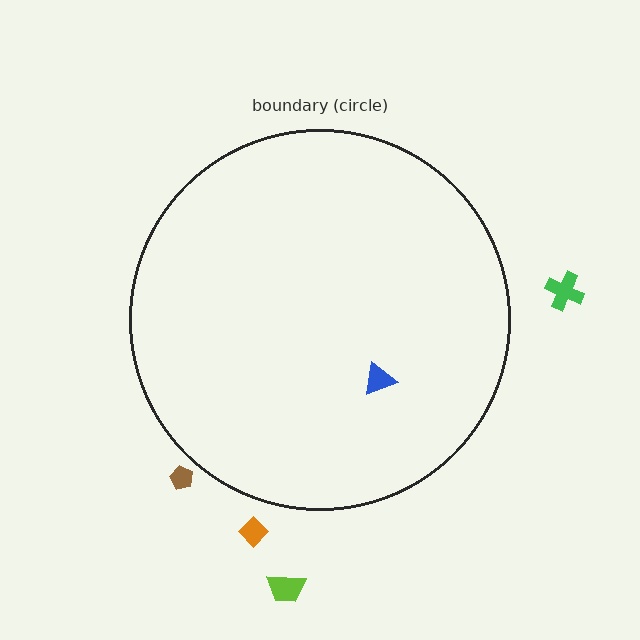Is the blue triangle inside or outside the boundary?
Inside.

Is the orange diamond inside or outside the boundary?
Outside.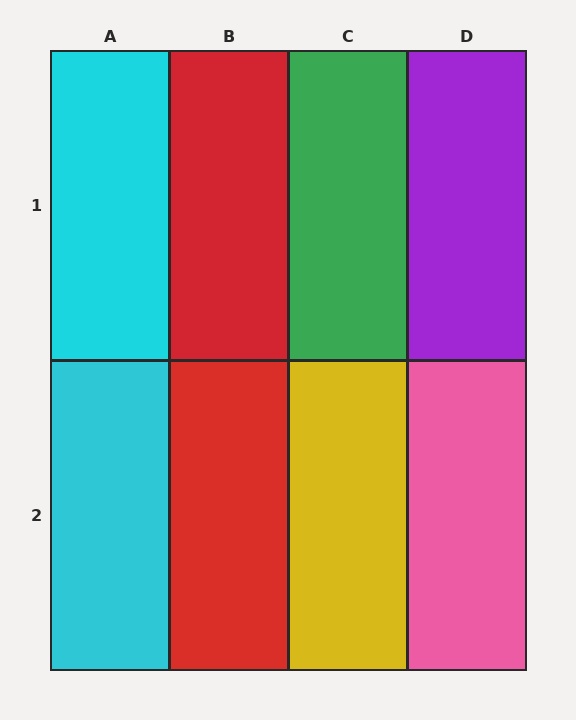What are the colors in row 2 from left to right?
Cyan, red, yellow, pink.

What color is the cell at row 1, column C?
Green.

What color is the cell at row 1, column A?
Cyan.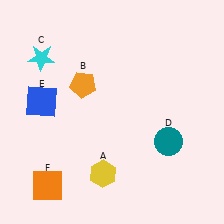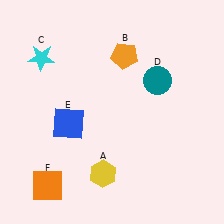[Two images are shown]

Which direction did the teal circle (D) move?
The teal circle (D) moved up.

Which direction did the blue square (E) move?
The blue square (E) moved right.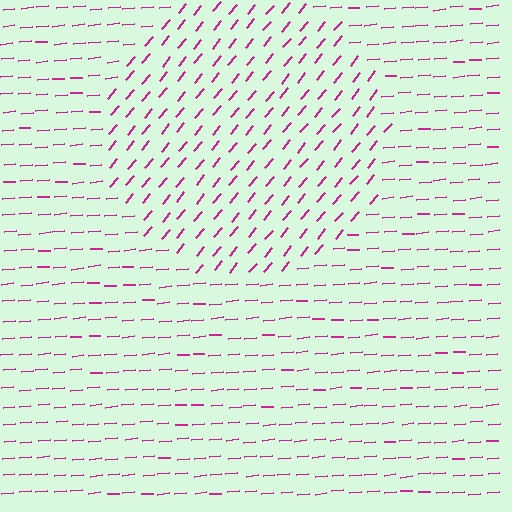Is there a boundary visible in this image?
Yes, there is a texture boundary formed by a change in line orientation.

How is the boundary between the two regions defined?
The boundary is defined purely by a change in line orientation (approximately 45 degrees difference). All lines are the same color and thickness.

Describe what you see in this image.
The image is filled with small magenta line segments. A circle region in the image has lines oriented differently from the surrounding lines, creating a visible texture boundary.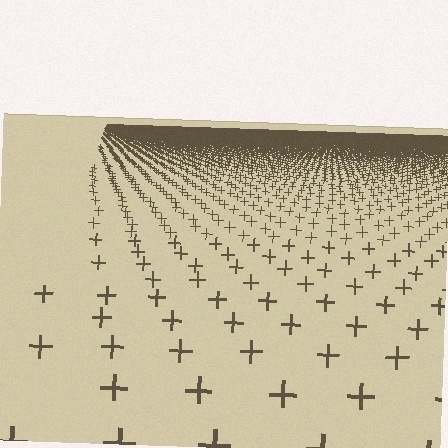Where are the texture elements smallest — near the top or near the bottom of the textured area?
Near the top.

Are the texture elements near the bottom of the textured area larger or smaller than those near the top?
Larger. Near the bottom, elements are closer to the viewer and appear at a bigger on-screen size.